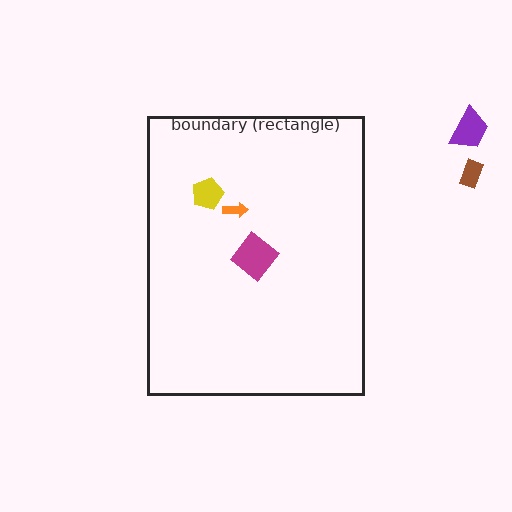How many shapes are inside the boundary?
3 inside, 2 outside.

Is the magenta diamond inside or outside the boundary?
Inside.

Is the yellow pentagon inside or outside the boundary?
Inside.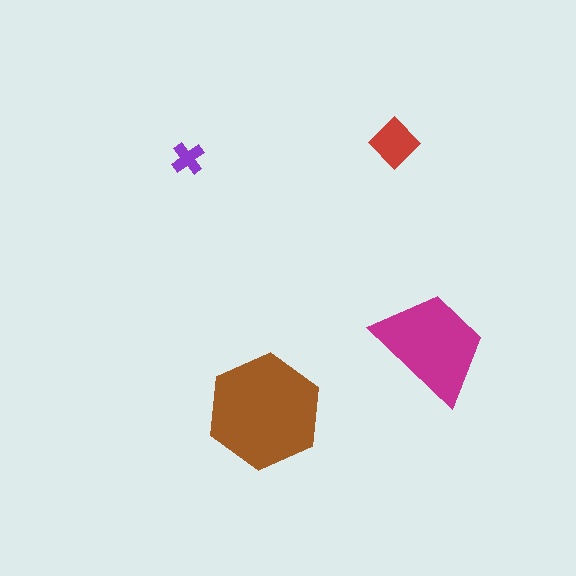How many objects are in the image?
There are 4 objects in the image.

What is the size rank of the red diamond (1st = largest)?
3rd.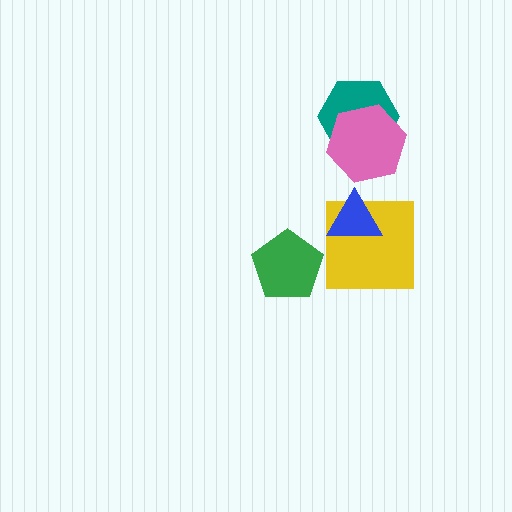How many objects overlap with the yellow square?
1 object overlaps with the yellow square.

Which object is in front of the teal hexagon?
The pink hexagon is in front of the teal hexagon.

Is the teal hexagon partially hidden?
Yes, it is partially covered by another shape.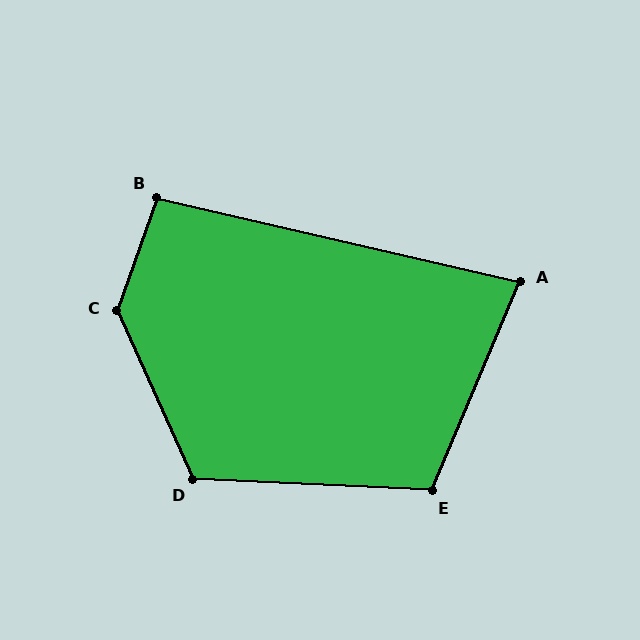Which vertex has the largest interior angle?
C, at approximately 136 degrees.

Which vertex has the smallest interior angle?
A, at approximately 80 degrees.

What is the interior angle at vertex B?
Approximately 97 degrees (obtuse).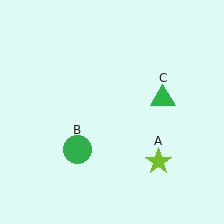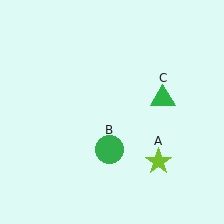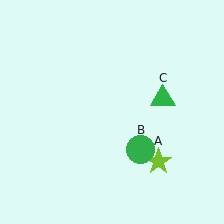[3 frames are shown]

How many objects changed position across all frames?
1 object changed position: green circle (object B).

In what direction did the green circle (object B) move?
The green circle (object B) moved right.